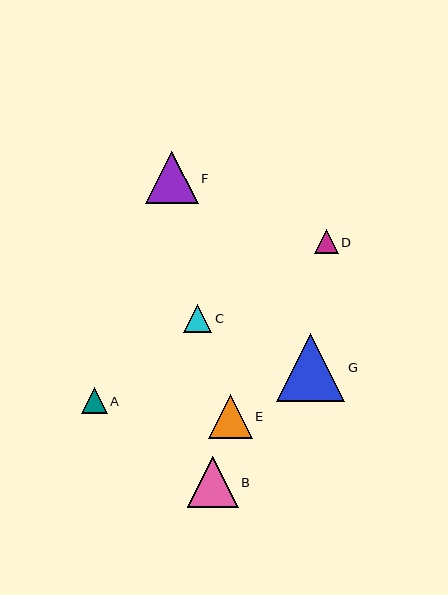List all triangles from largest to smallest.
From largest to smallest: G, F, B, E, C, A, D.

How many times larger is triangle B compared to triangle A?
Triangle B is approximately 2.0 times the size of triangle A.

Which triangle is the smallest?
Triangle D is the smallest with a size of approximately 24 pixels.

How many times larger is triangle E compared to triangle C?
Triangle E is approximately 1.6 times the size of triangle C.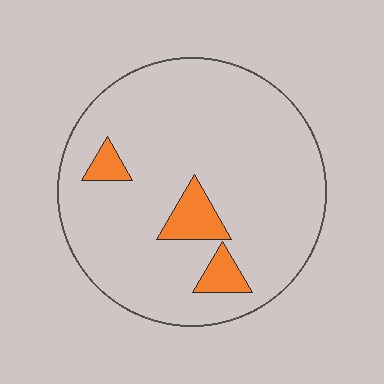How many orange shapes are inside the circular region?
3.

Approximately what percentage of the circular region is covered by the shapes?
Approximately 10%.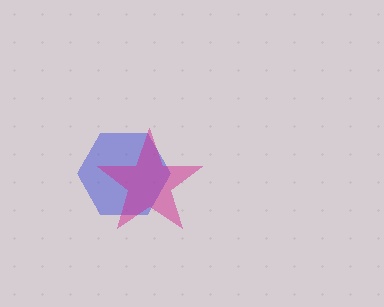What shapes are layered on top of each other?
The layered shapes are: a blue hexagon, a magenta star.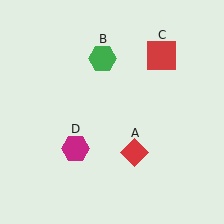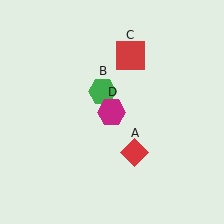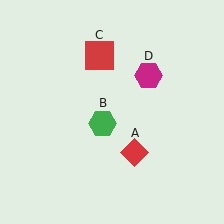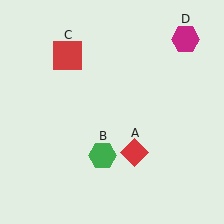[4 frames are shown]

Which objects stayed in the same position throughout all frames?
Red diamond (object A) remained stationary.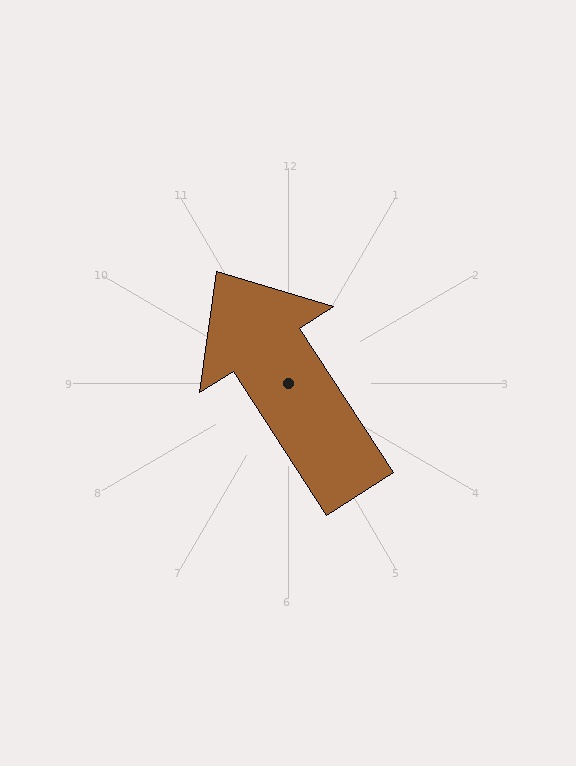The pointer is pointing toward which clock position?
Roughly 11 o'clock.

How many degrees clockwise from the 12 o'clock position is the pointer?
Approximately 327 degrees.